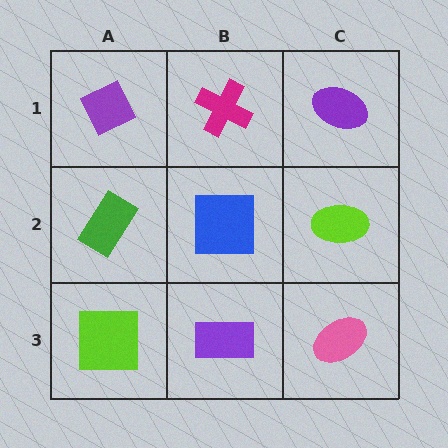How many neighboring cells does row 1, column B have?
3.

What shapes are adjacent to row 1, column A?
A green rectangle (row 2, column A), a magenta cross (row 1, column B).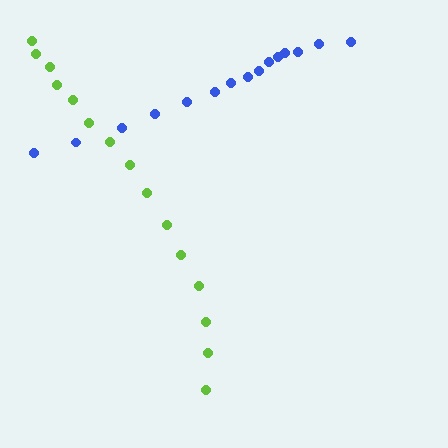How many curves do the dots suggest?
There are 2 distinct paths.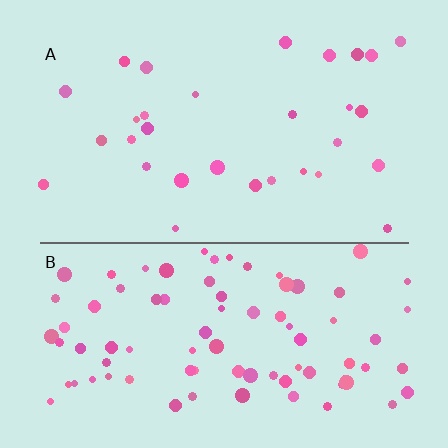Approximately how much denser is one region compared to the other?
Approximately 2.8× — region B over region A.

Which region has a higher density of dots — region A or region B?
B (the bottom).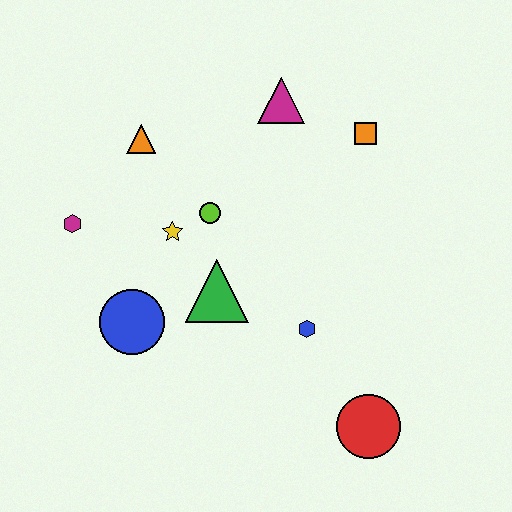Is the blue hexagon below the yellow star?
Yes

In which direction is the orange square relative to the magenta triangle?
The orange square is to the right of the magenta triangle.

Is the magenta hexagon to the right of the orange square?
No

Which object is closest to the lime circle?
The yellow star is closest to the lime circle.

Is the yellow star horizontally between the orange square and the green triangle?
No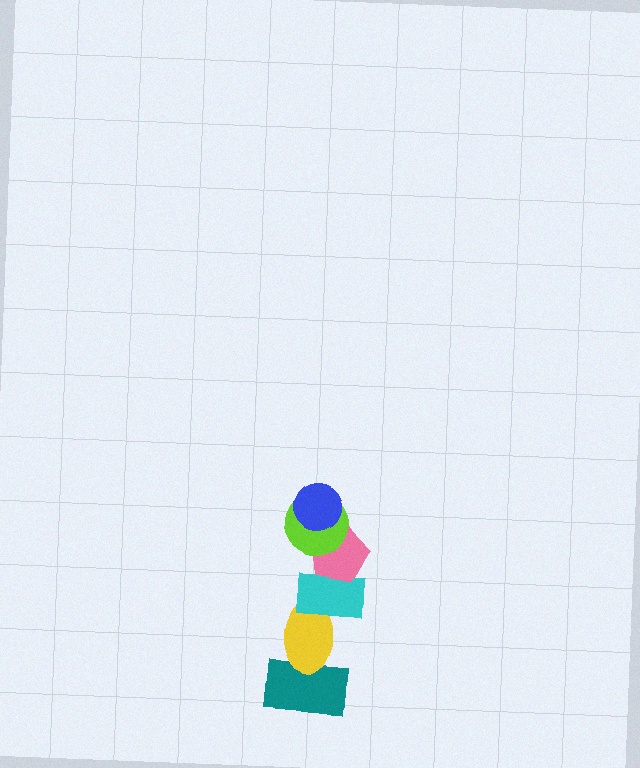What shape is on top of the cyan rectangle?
The pink pentagon is on top of the cyan rectangle.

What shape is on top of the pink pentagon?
The lime circle is on top of the pink pentagon.